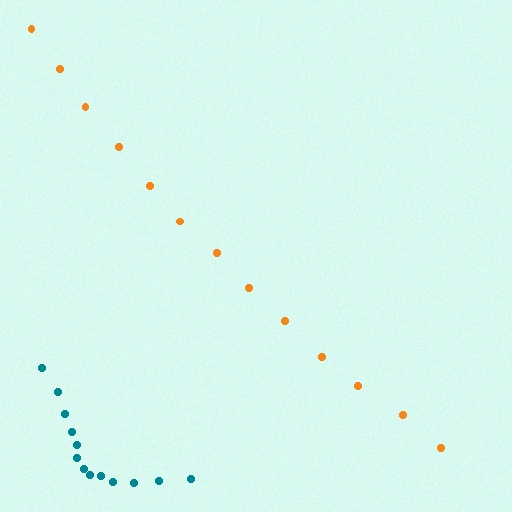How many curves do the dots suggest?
There are 2 distinct paths.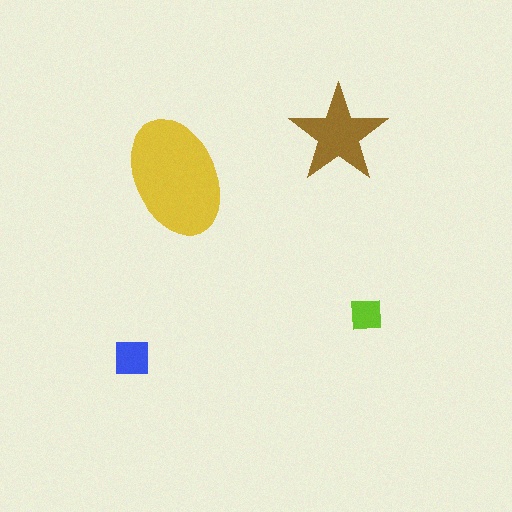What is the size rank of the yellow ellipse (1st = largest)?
1st.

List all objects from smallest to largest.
The lime square, the blue square, the brown star, the yellow ellipse.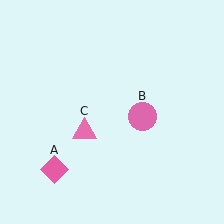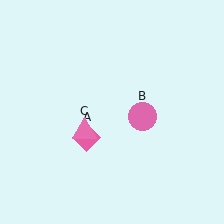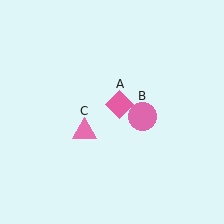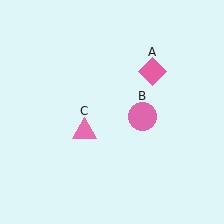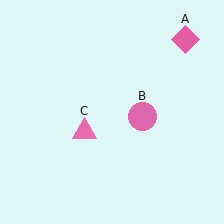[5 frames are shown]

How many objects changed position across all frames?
1 object changed position: pink diamond (object A).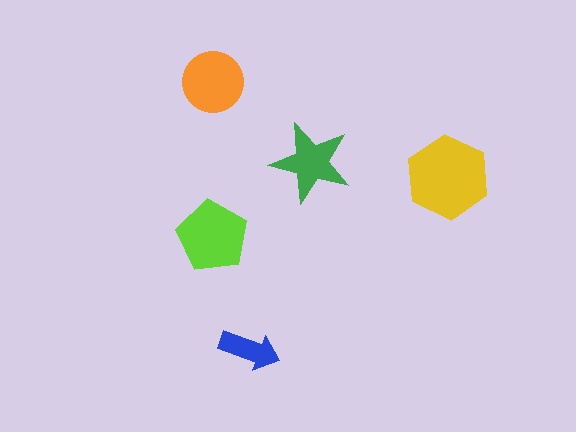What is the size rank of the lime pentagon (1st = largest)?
2nd.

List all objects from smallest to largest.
The blue arrow, the green star, the orange circle, the lime pentagon, the yellow hexagon.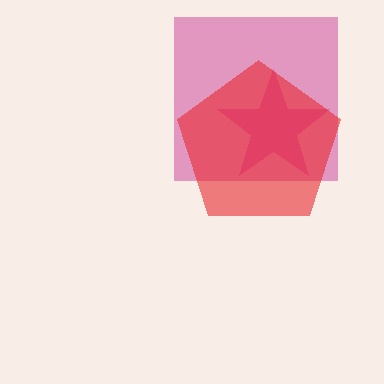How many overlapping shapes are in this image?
There are 3 overlapping shapes in the image.